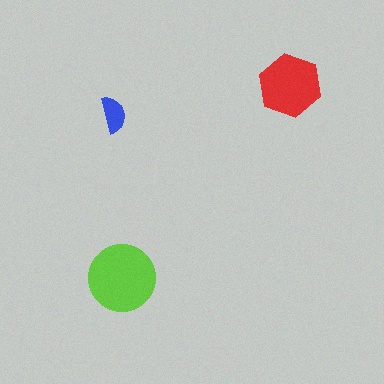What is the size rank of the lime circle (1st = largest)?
1st.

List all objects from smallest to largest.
The blue semicircle, the red hexagon, the lime circle.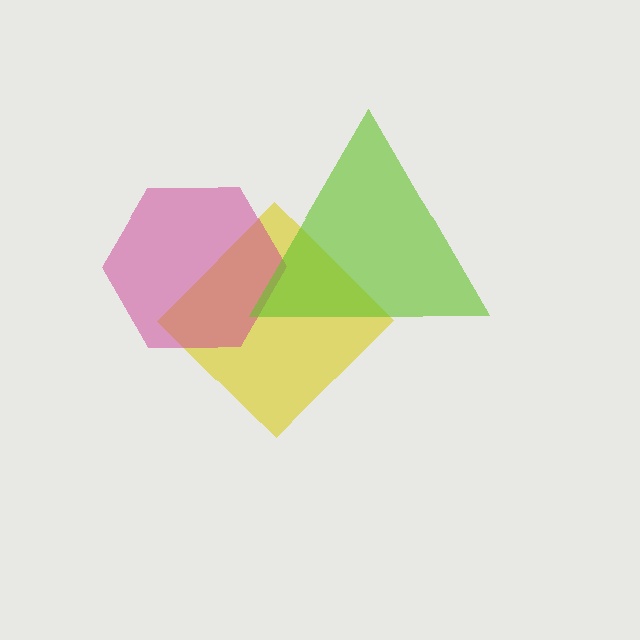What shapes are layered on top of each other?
The layered shapes are: a yellow diamond, a magenta hexagon, a lime triangle.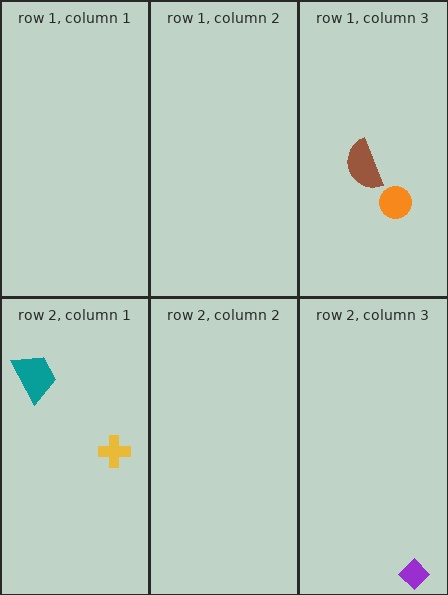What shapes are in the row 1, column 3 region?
The brown semicircle, the orange circle.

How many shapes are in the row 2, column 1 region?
2.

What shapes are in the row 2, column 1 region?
The yellow cross, the teal trapezoid.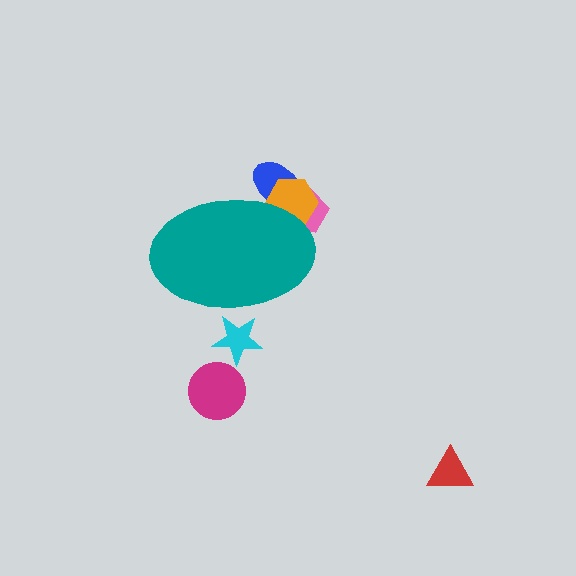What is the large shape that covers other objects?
A teal ellipse.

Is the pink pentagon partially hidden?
Yes, the pink pentagon is partially hidden behind the teal ellipse.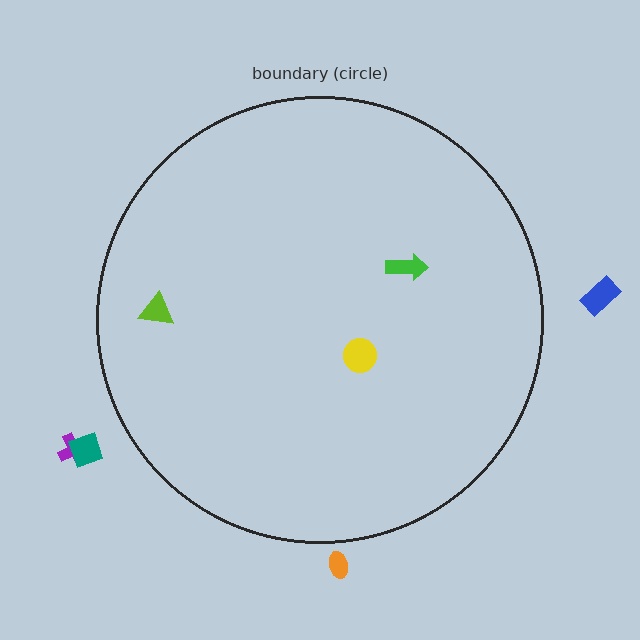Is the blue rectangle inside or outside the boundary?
Outside.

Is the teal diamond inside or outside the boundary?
Outside.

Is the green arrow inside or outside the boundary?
Inside.